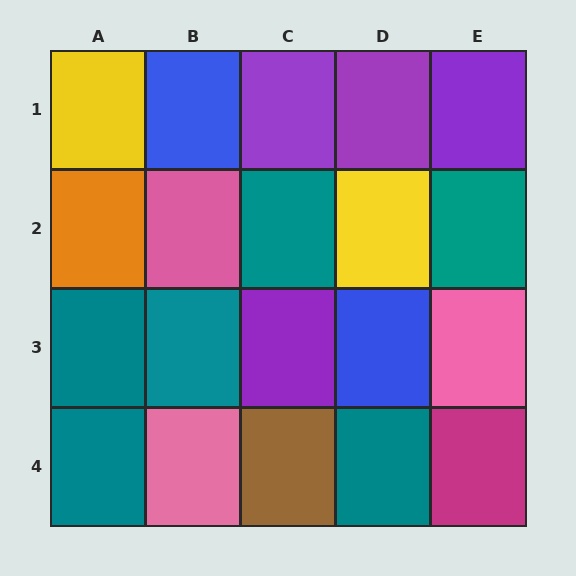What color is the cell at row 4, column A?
Teal.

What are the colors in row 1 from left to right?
Yellow, blue, purple, purple, purple.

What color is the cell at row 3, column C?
Purple.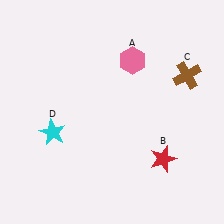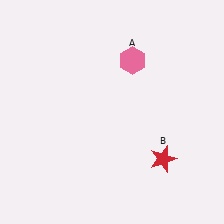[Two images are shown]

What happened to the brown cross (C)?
The brown cross (C) was removed in Image 2. It was in the top-right area of Image 1.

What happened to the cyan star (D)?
The cyan star (D) was removed in Image 2. It was in the bottom-left area of Image 1.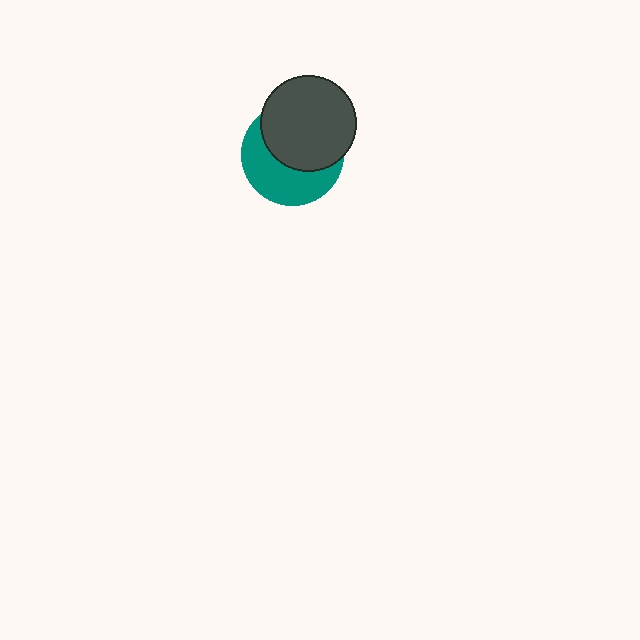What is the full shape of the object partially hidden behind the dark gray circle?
The partially hidden object is a teal circle.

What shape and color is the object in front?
The object in front is a dark gray circle.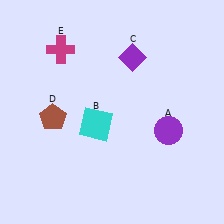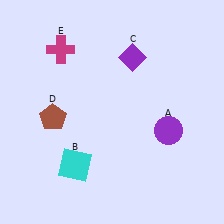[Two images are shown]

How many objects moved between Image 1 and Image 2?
1 object moved between the two images.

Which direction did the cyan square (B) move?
The cyan square (B) moved down.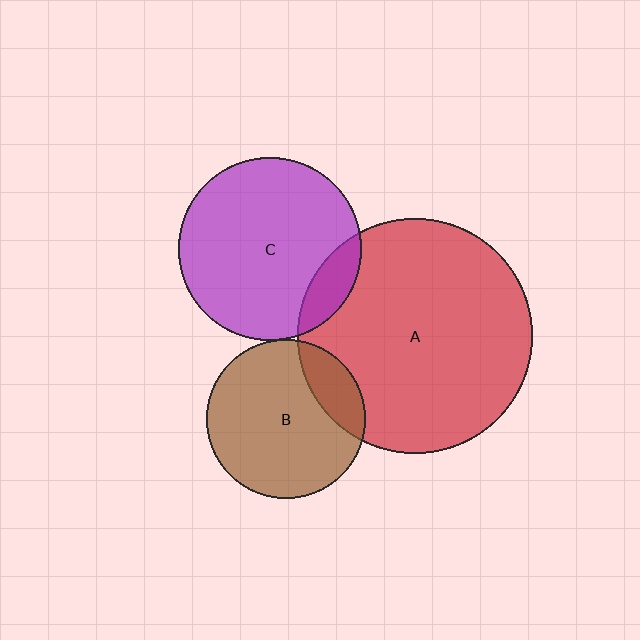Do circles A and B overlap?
Yes.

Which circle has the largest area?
Circle A (red).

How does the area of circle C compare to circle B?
Approximately 1.3 times.